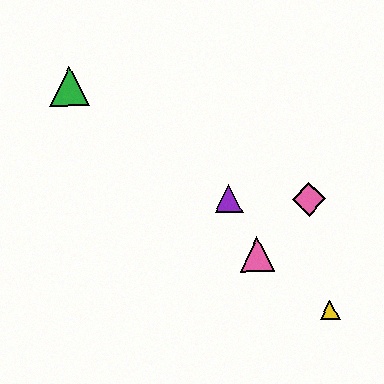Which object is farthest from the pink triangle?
The green triangle is farthest from the pink triangle.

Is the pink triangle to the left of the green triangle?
No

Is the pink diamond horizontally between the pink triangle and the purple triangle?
No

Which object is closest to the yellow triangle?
The pink triangle is closest to the yellow triangle.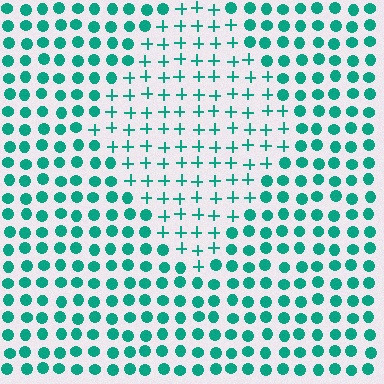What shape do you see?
I see a diamond.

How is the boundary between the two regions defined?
The boundary is defined by a change in element shape: plus signs inside vs. circles outside. All elements share the same color and spacing.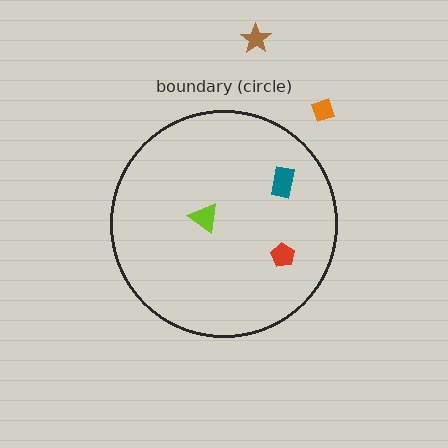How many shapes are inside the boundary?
3 inside, 2 outside.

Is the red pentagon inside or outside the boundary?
Inside.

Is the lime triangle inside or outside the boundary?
Inside.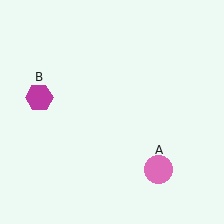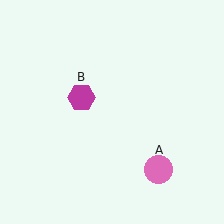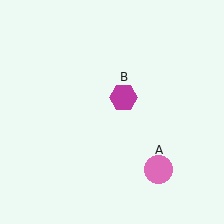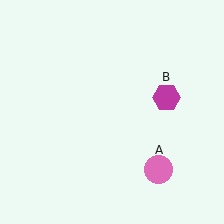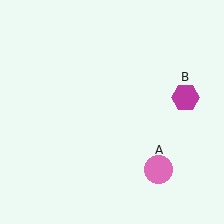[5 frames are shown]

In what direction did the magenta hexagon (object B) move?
The magenta hexagon (object B) moved right.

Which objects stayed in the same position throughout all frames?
Pink circle (object A) remained stationary.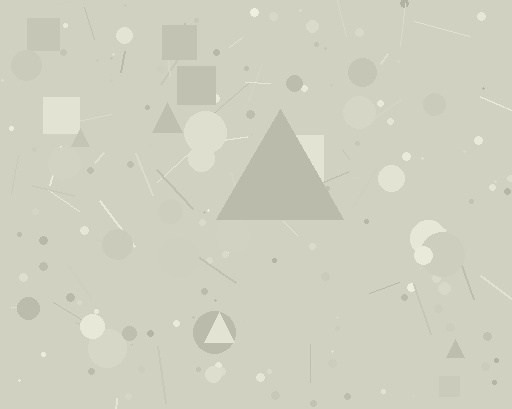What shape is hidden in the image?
A triangle is hidden in the image.